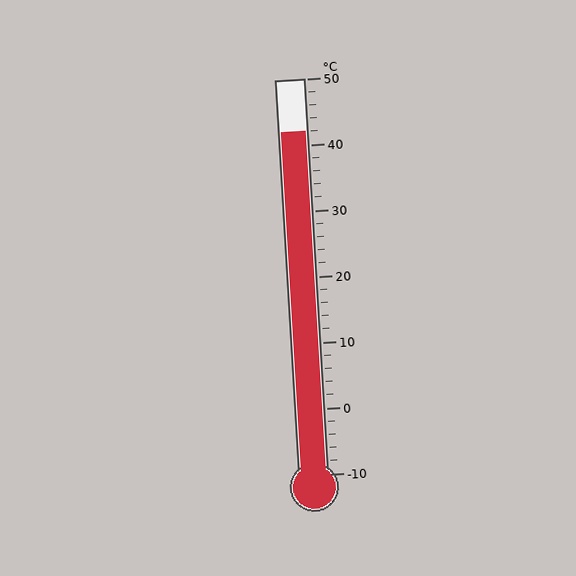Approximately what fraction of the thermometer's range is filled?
The thermometer is filled to approximately 85% of its range.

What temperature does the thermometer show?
The thermometer shows approximately 42°C.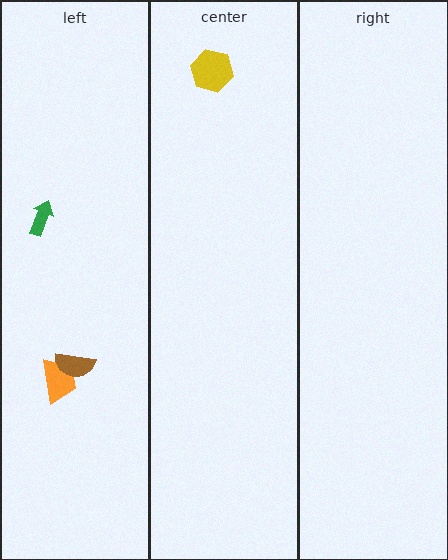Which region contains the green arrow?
The left region.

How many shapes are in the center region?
1.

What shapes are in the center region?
The yellow hexagon.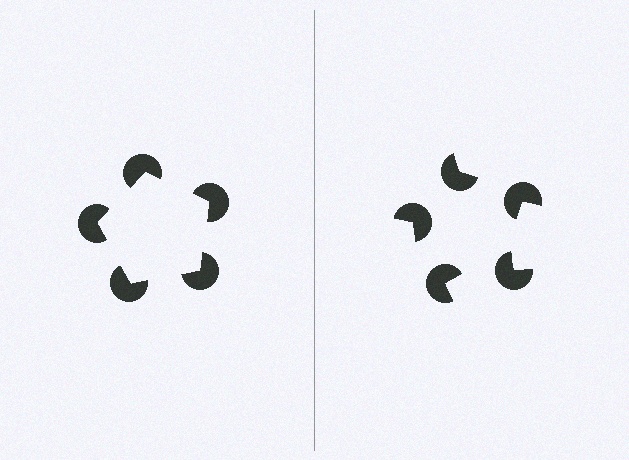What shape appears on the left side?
An illusory pentagon.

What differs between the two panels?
The pac-man discs are positioned identically on both sides; only the wedge orientations differ. On the left they align to a pentagon; on the right they are misaligned.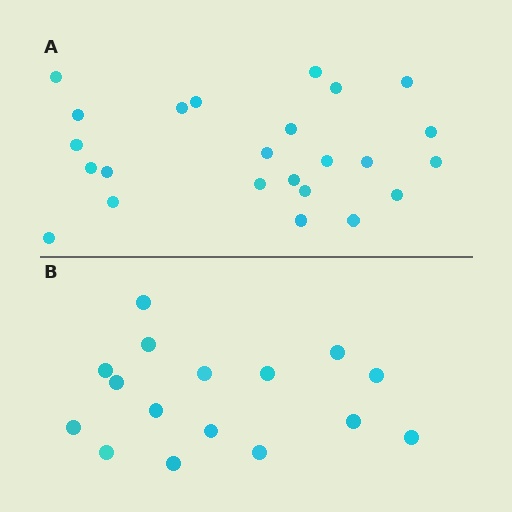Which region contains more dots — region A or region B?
Region A (the top region) has more dots.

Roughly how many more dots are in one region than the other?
Region A has roughly 8 or so more dots than region B.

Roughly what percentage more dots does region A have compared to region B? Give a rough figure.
About 50% more.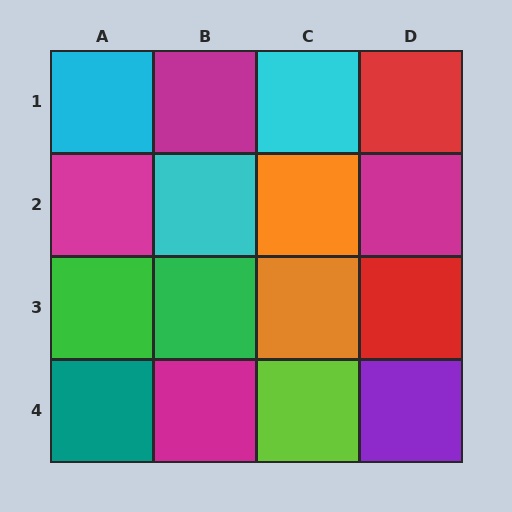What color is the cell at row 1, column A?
Cyan.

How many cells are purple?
1 cell is purple.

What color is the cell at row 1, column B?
Magenta.